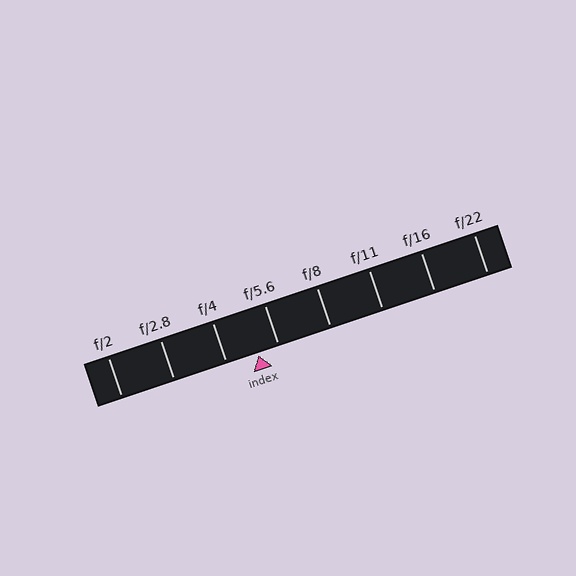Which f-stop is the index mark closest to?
The index mark is closest to f/5.6.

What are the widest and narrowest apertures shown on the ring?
The widest aperture shown is f/2 and the narrowest is f/22.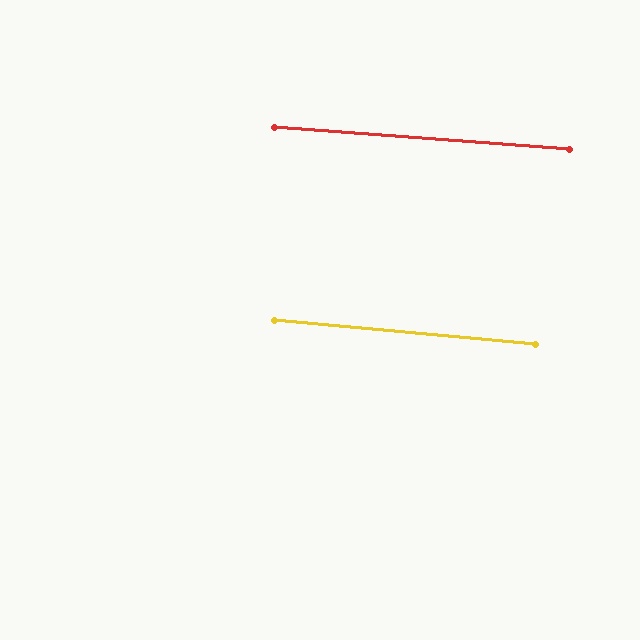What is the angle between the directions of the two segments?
Approximately 1 degree.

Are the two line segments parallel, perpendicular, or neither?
Parallel — their directions differ by only 1.1°.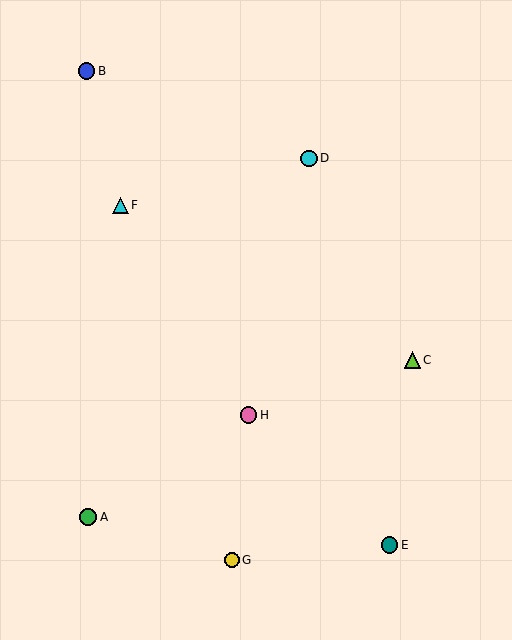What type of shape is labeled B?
Shape B is a blue circle.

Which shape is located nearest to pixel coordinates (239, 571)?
The yellow circle (labeled G) at (232, 560) is nearest to that location.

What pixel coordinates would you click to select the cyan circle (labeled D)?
Click at (309, 158) to select the cyan circle D.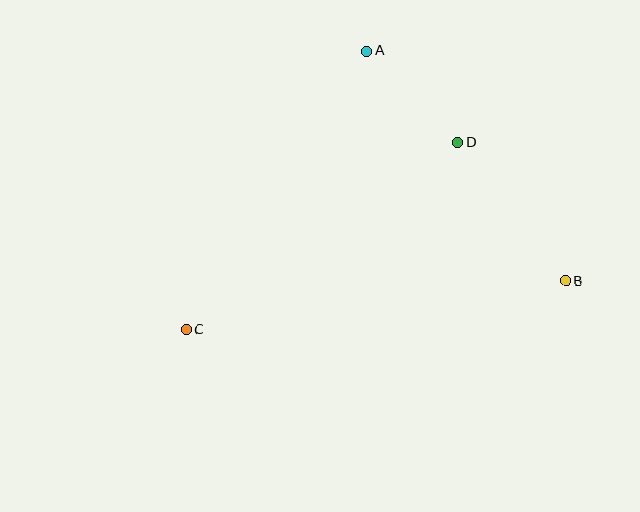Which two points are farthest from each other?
Points B and C are farthest from each other.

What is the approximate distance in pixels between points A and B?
The distance between A and B is approximately 304 pixels.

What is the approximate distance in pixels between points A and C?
The distance between A and C is approximately 332 pixels.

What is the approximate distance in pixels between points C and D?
The distance between C and D is approximately 330 pixels.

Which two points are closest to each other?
Points A and D are closest to each other.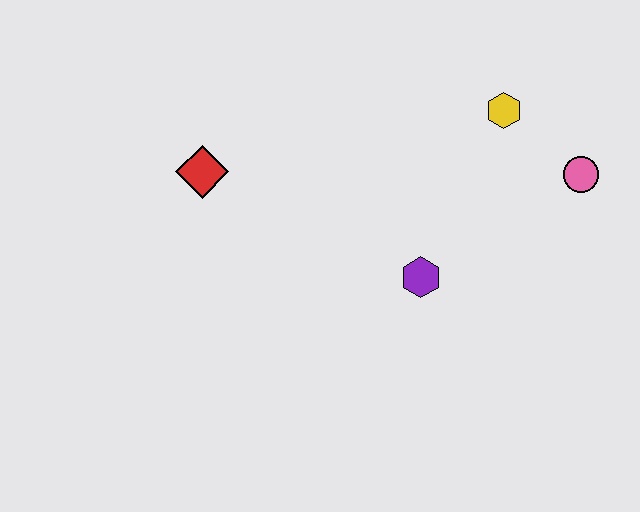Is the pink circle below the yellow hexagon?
Yes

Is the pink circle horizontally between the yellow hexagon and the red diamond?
No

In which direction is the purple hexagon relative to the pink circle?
The purple hexagon is to the left of the pink circle.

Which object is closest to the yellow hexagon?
The pink circle is closest to the yellow hexagon.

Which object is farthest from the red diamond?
The pink circle is farthest from the red diamond.